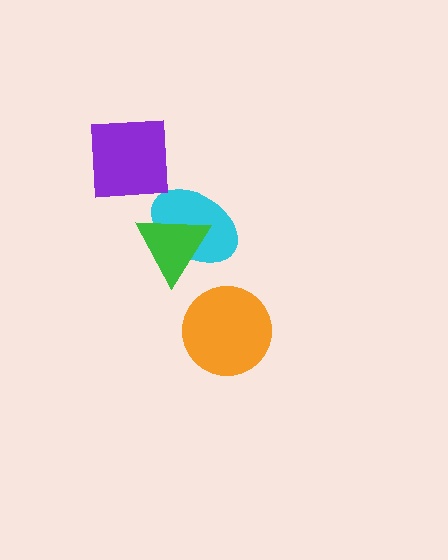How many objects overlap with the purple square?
0 objects overlap with the purple square.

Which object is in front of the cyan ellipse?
The green triangle is in front of the cyan ellipse.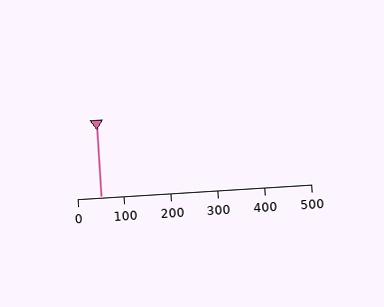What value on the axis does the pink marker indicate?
The marker indicates approximately 50.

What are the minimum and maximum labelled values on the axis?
The axis runs from 0 to 500.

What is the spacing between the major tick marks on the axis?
The major ticks are spaced 100 apart.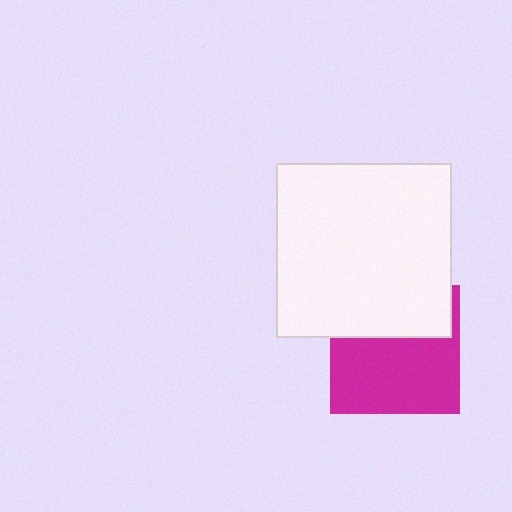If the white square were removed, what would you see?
You would see the complete magenta square.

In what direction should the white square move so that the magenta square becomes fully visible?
The white square should move up. That is the shortest direction to clear the overlap and leave the magenta square fully visible.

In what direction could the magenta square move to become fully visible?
The magenta square could move down. That would shift it out from behind the white square entirely.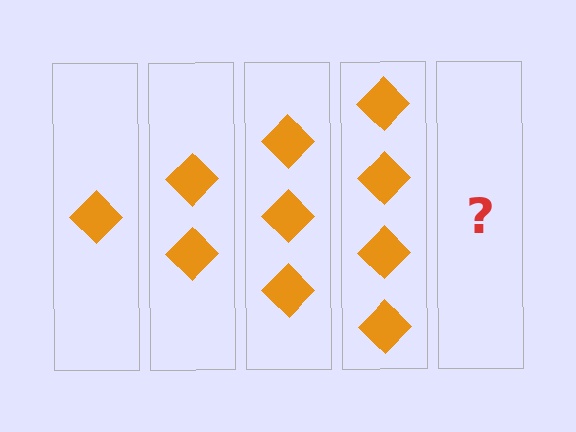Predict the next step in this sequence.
The next step is 5 diamonds.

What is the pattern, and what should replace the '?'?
The pattern is that each step adds one more diamond. The '?' should be 5 diamonds.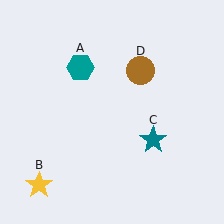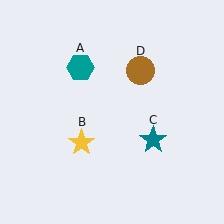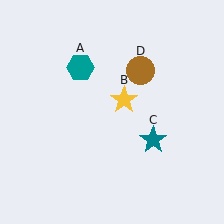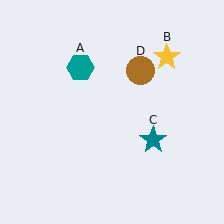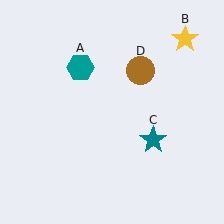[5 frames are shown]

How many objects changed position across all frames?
1 object changed position: yellow star (object B).